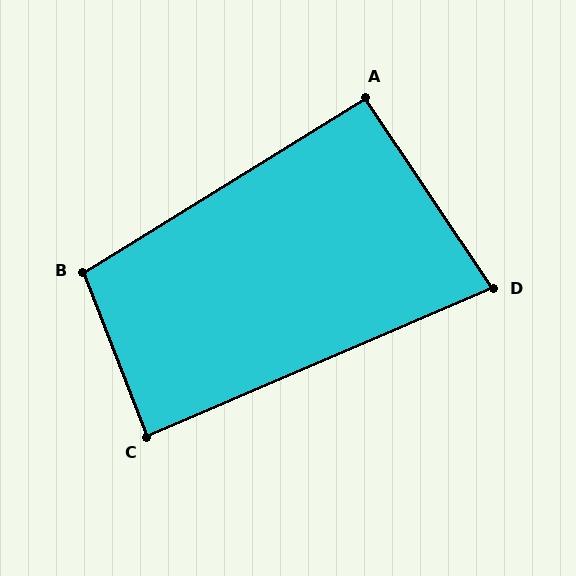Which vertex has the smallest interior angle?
D, at approximately 79 degrees.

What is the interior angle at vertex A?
Approximately 92 degrees (approximately right).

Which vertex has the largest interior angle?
B, at approximately 101 degrees.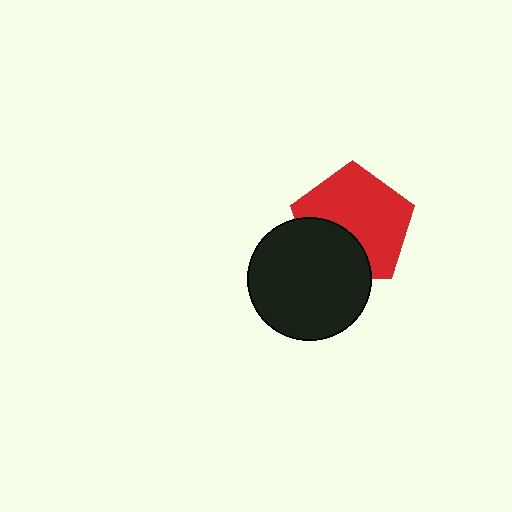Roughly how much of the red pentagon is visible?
Most of it is visible (roughly 67%).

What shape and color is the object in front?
The object in front is a black circle.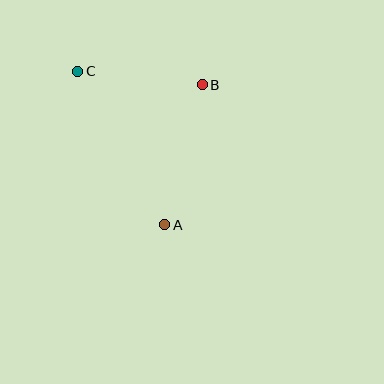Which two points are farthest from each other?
Points A and C are farthest from each other.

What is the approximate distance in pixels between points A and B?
The distance between A and B is approximately 145 pixels.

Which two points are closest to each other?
Points B and C are closest to each other.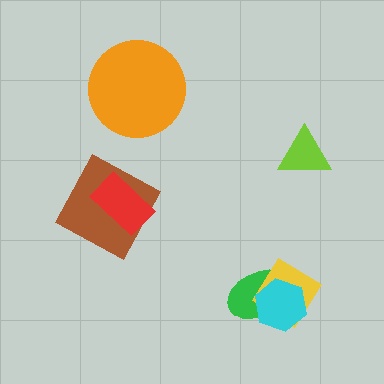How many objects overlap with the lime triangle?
0 objects overlap with the lime triangle.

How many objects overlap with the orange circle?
0 objects overlap with the orange circle.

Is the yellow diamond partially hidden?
Yes, it is partially covered by another shape.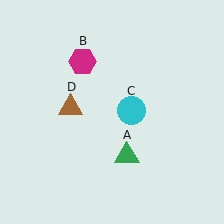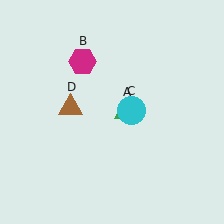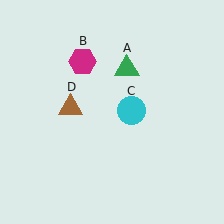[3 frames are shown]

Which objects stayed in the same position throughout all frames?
Magenta hexagon (object B) and cyan circle (object C) and brown triangle (object D) remained stationary.